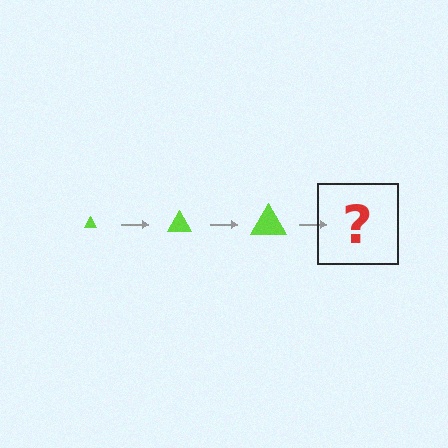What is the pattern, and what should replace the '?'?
The pattern is that the triangle gets progressively larger each step. The '?' should be a lime triangle, larger than the previous one.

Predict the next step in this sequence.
The next step is a lime triangle, larger than the previous one.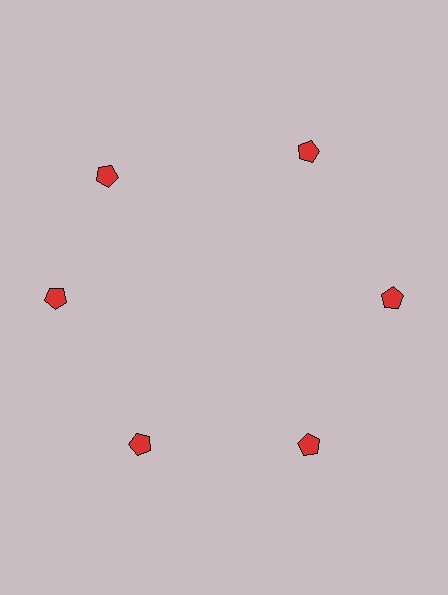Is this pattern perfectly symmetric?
No. The 6 red pentagons are arranged in a ring, but one element near the 11 o'clock position is rotated out of alignment along the ring, breaking the 6-fold rotational symmetry.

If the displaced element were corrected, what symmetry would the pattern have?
It would have 6-fold rotational symmetry — the pattern would map onto itself every 60 degrees.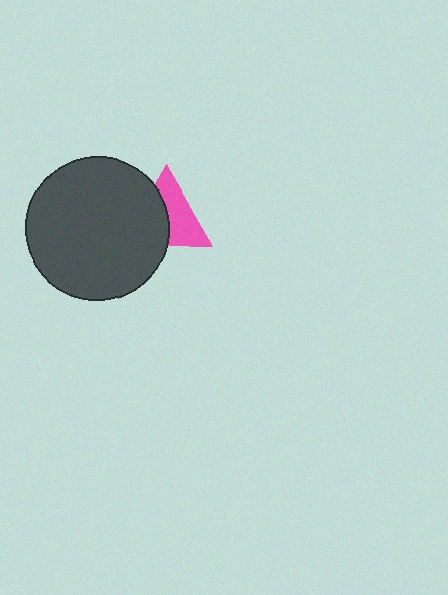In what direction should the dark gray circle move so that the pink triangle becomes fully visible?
The dark gray circle should move left. That is the shortest direction to clear the overlap and leave the pink triangle fully visible.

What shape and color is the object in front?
The object in front is a dark gray circle.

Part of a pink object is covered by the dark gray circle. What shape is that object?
It is a triangle.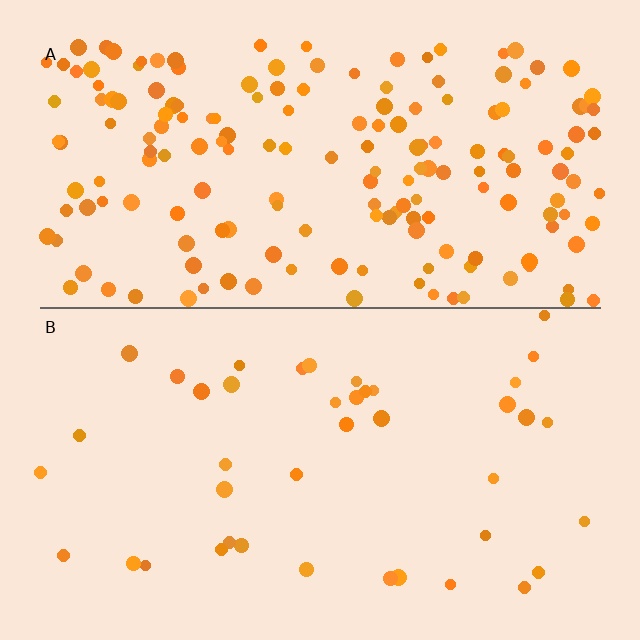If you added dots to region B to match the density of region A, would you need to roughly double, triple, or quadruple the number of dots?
Approximately quadruple.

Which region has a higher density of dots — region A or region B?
A (the top).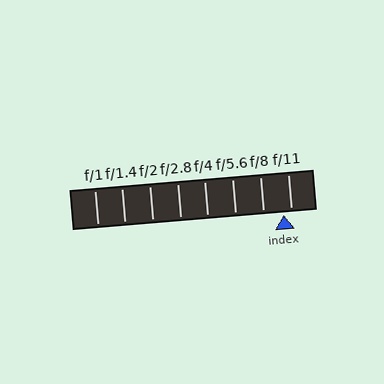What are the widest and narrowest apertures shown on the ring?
The widest aperture shown is f/1 and the narrowest is f/11.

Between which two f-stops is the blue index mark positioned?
The index mark is between f/8 and f/11.